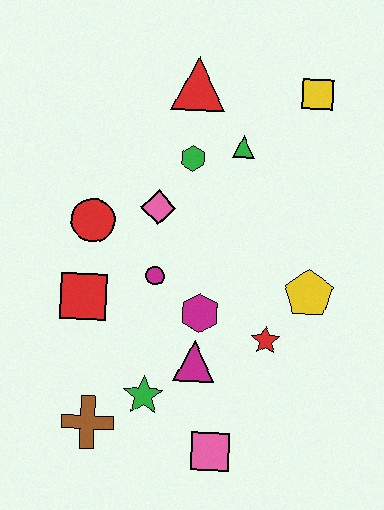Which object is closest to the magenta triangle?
The magenta hexagon is closest to the magenta triangle.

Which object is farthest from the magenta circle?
The yellow square is farthest from the magenta circle.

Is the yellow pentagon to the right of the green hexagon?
Yes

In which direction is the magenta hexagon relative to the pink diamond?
The magenta hexagon is below the pink diamond.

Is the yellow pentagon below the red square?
No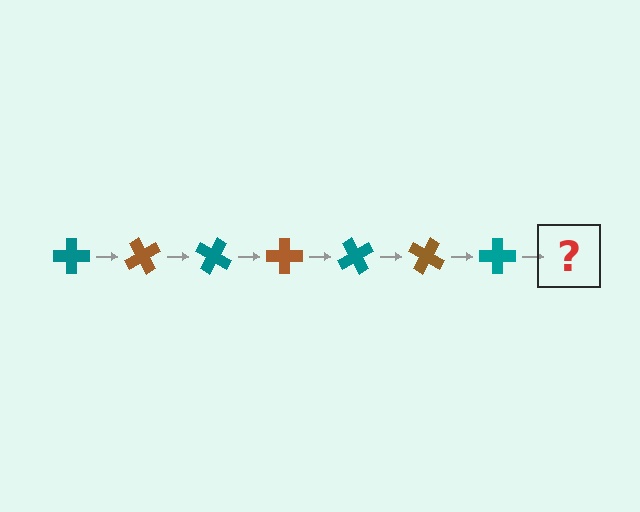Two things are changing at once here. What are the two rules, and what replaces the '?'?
The two rules are that it rotates 60 degrees each step and the color cycles through teal and brown. The '?' should be a brown cross, rotated 420 degrees from the start.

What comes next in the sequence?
The next element should be a brown cross, rotated 420 degrees from the start.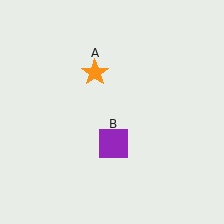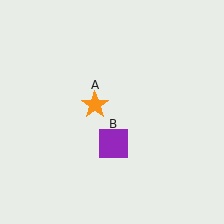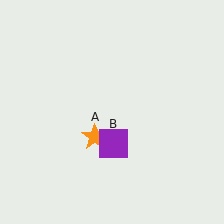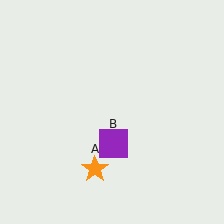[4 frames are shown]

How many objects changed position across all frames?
1 object changed position: orange star (object A).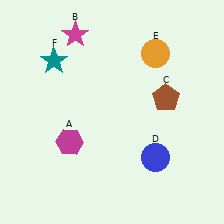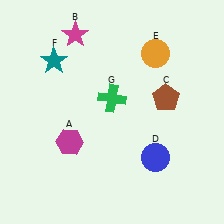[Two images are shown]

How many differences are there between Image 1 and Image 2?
There is 1 difference between the two images.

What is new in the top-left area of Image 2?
A green cross (G) was added in the top-left area of Image 2.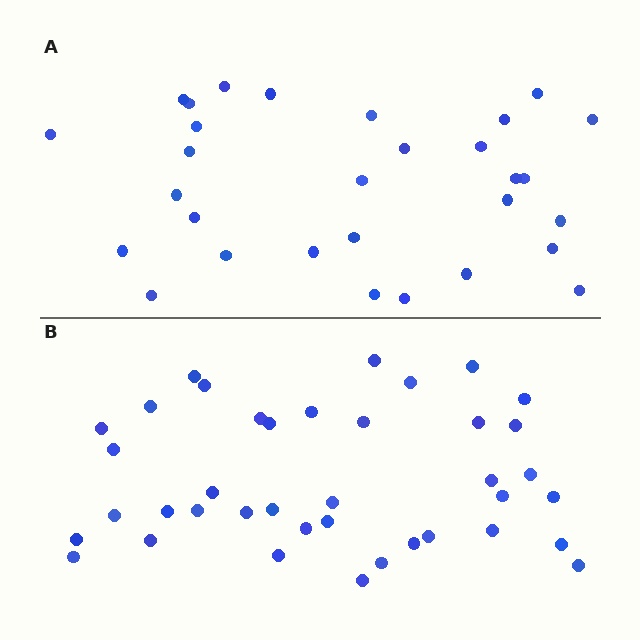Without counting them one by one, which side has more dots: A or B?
Region B (the bottom region) has more dots.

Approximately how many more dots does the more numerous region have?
Region B has roughly 8 or so more dots than region A.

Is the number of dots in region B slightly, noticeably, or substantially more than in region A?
Region B has noticeably more, but not dramatically so. The ratio is roughly 1.3 to 1.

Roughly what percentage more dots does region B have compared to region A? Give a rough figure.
About 30% more.